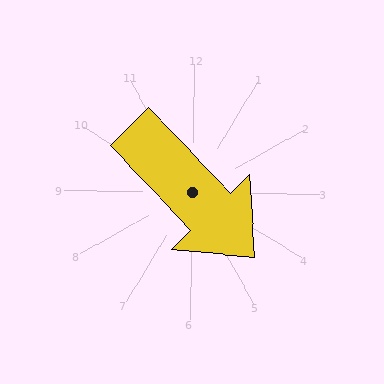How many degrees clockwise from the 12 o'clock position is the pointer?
Approximately 135 degrees.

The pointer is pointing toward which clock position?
Roughly 5 o'clock.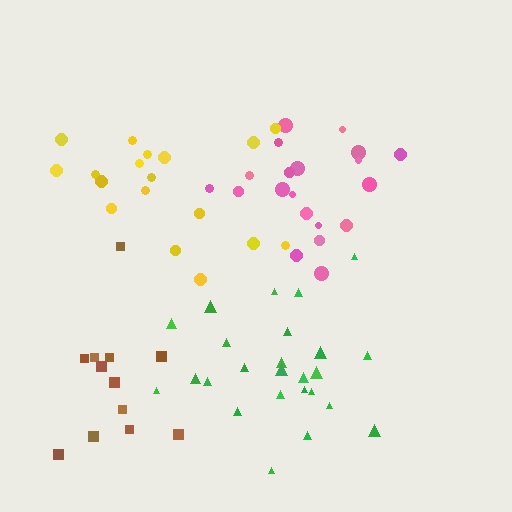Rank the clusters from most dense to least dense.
pink, green, brown, yellow.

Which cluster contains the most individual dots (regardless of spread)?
Green (25).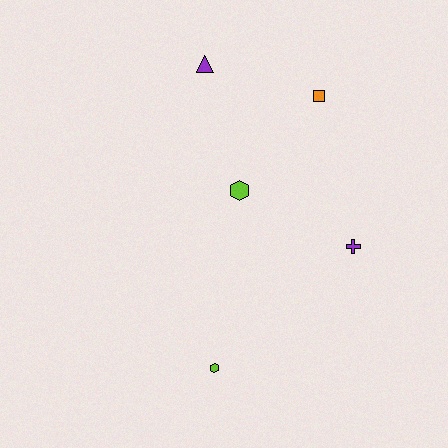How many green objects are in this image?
There are no green objects.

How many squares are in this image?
There is 1 square.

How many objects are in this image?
There are 5 objects.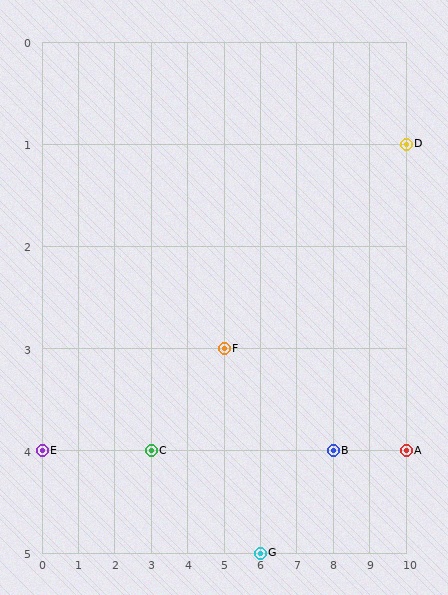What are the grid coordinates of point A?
Point A is at grid coordinates (10, 4).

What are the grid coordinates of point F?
Point F is at grid coordinates (5, 3).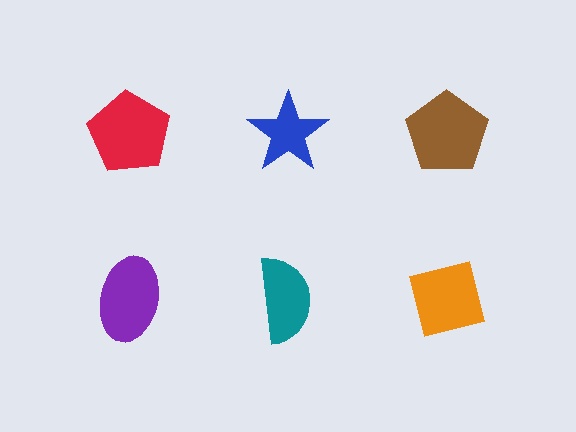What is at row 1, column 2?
A blue star.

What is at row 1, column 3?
A brown pentagon.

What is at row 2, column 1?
A purple ellipse.